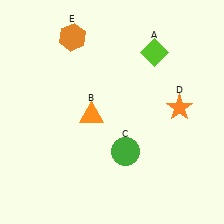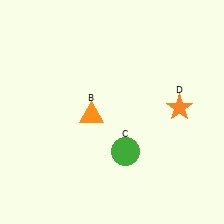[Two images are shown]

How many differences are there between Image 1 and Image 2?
There are 2 differences between the two images.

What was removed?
The orange hexagon (E), the lime diamond (A) were removed in Image 2.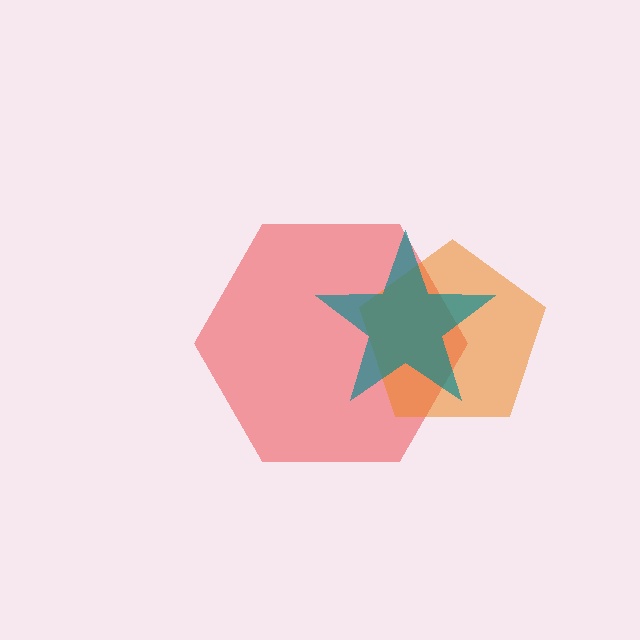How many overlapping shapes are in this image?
There are 3 overlapping shapes in the image.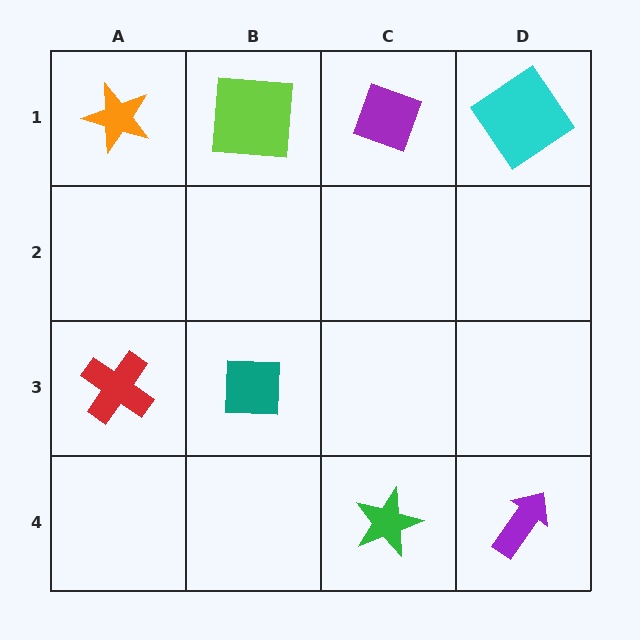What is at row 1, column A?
An orange star.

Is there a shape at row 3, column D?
No, that cell is empty.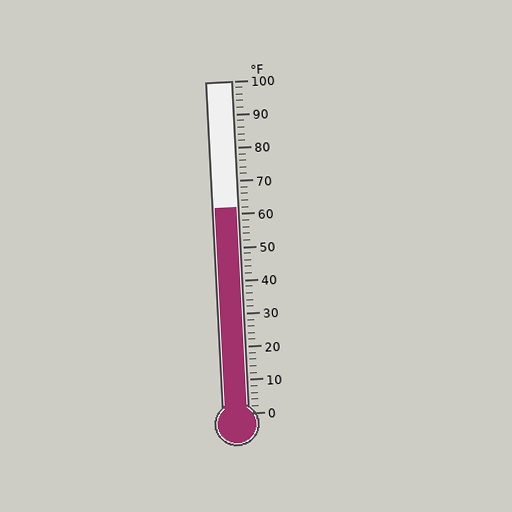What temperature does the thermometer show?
The thermometer shows approximately 62°F.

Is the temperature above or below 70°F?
The temperature is below 70°F.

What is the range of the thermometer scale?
The thermometer scale ranges from 0°F to 100°F.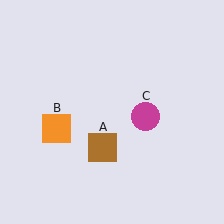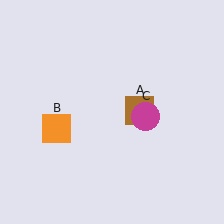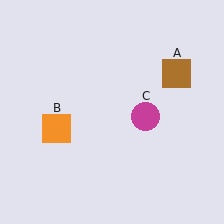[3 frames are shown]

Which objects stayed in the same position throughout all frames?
Orange square (object B) and magenta circle (object C) remained stationary.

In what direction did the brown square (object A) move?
The brown square (object A) moved up and to the right.